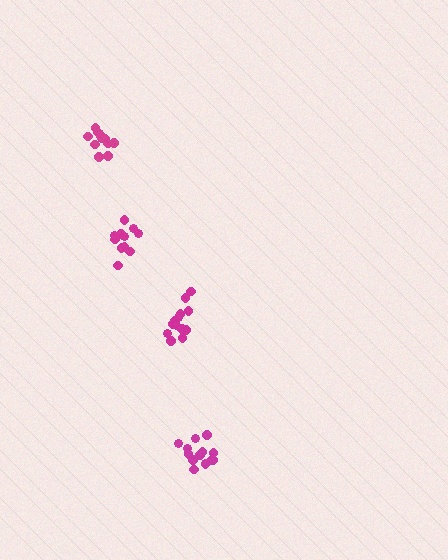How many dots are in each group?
Group 1: 13 dots, Group 2: 14 dots, Group 3: 13 dots, Group 4: 12 dots (52 total).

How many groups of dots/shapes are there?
There are 4 groups.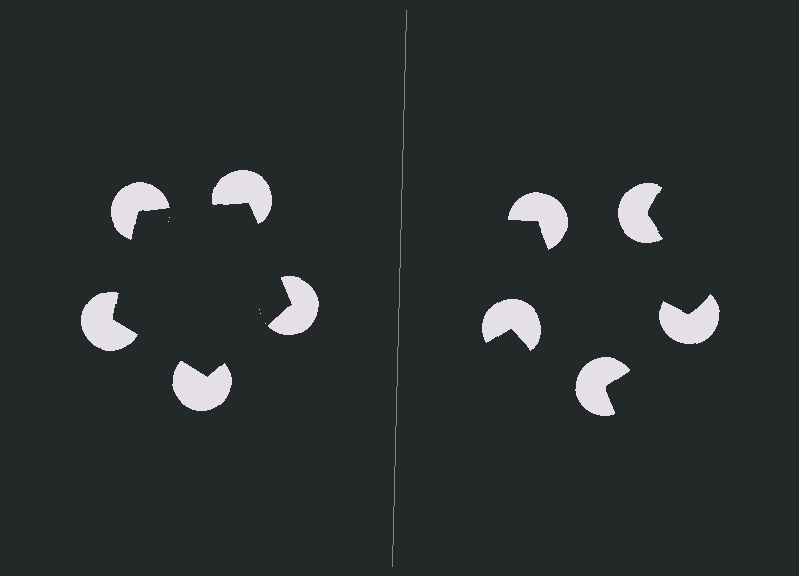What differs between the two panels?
The pac-man discs are positioned identically on both sides; only the wedge orientations differ. On the left they align to a pentagon; on the right they are misaligned.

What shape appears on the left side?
An illusory pentagon.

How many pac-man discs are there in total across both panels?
10 — 5 on each side.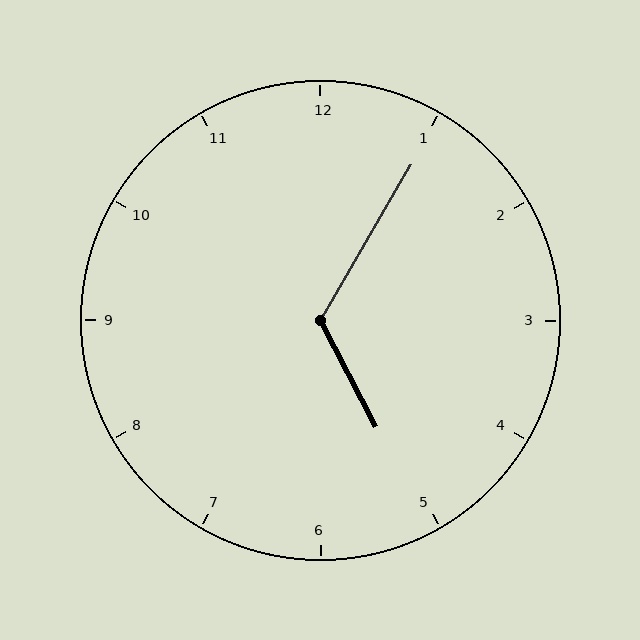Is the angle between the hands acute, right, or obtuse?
It is obtuse.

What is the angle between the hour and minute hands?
Approximately 122 degrees.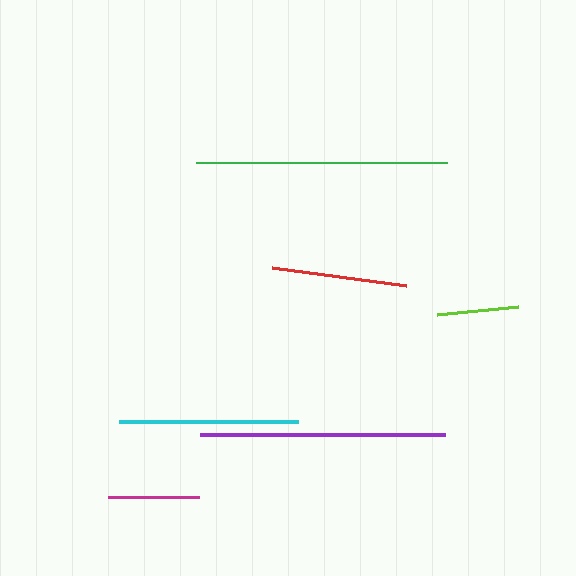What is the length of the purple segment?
The purple segment is approximately 245 pixels long.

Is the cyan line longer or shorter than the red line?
The cyan line is longer than the red line.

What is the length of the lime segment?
The lime segment is approximately 81 pixels long.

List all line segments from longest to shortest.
From longest to shortest: green, purple, cyan, red, magenta, lime.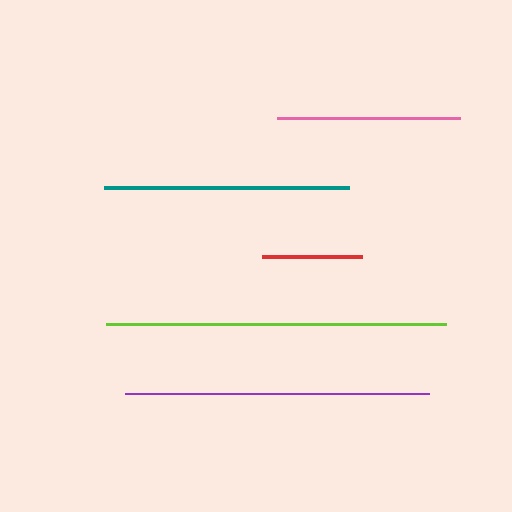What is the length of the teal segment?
The teal segment is approximately 245 pixels long.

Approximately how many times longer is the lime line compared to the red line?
The lime line is approximately 3.4 times the length of the red line.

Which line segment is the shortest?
The red line is the shortest at approximately 100 pixels.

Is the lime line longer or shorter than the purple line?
The lime line is longer than the purple line.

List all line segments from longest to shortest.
From longest to shortest: lime, purple, teal, pink, red.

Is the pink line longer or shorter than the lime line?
The lime line is longer than the pink line.